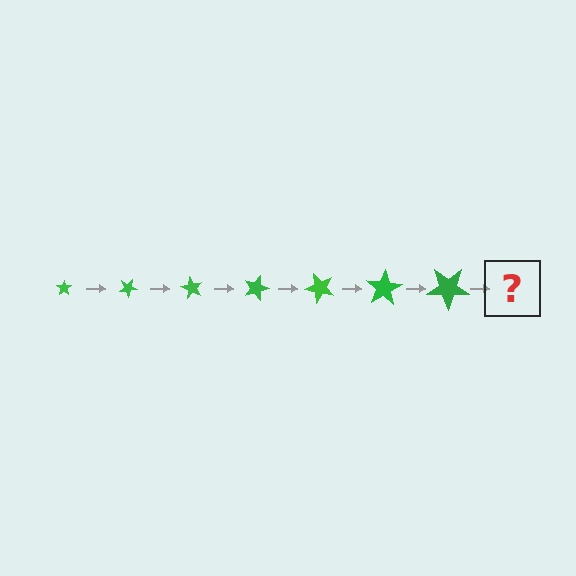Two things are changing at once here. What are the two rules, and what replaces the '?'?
The two rules are that the star grows larger each step and it rotates 30 degrees each step. The '?' should be a star, larger than the previous one and rotated 210 degrees from the start.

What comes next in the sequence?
The next element should be a star, larger than the previous one and rotated 210 degrees from the start.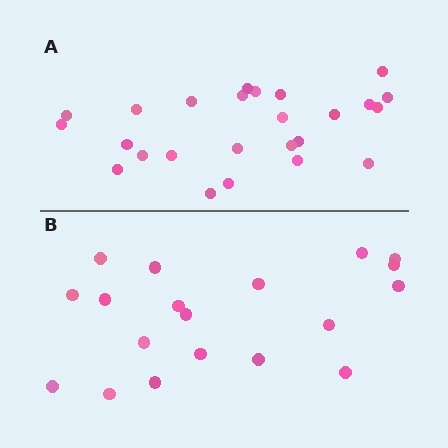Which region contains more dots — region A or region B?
Region A (the top region) has more dots.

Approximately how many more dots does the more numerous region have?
Region A has about 6 more dots than region B.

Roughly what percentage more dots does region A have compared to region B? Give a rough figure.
About 30% more.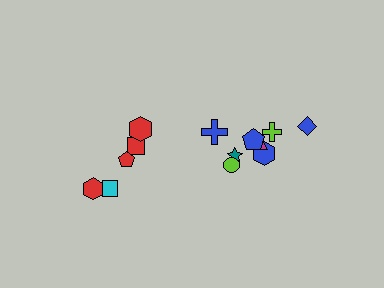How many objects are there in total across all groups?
There are 13 objects.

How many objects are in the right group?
There are 8 objects.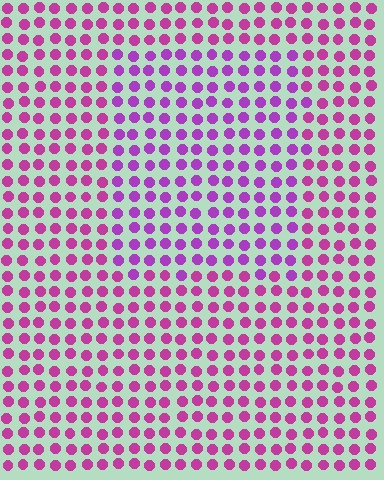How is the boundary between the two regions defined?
The boundary is defined purely by a slight shift in hue (about 27 degrees). Spacing, size, and orientation are identical on both sides.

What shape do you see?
I see a rectangle.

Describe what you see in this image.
The image is filled with small magenta elements in a uniform arrangement. A rectangle-shaped region is visible where the elements are tinted to a slightly different hue, forming a subtle color boundary.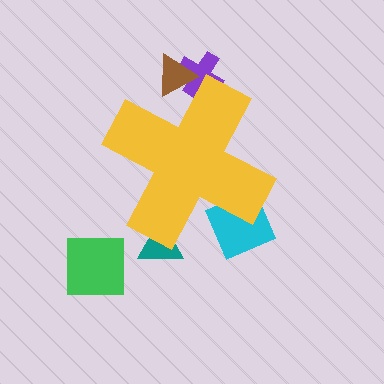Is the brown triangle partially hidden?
Yes, the brown triangle is partially hidden behind the yellow cross.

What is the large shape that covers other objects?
A yellow cross.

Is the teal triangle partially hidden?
Yes, the teal triangle is partially hidden behind the yellow cross.